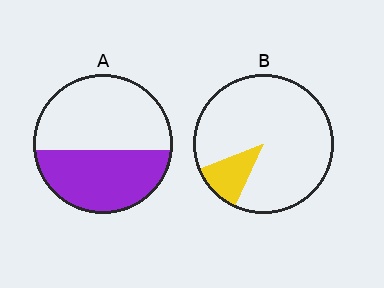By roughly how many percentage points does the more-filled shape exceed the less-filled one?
By roughly 30 percentage points (A over B).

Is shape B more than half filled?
No.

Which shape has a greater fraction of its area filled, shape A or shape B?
Shape A.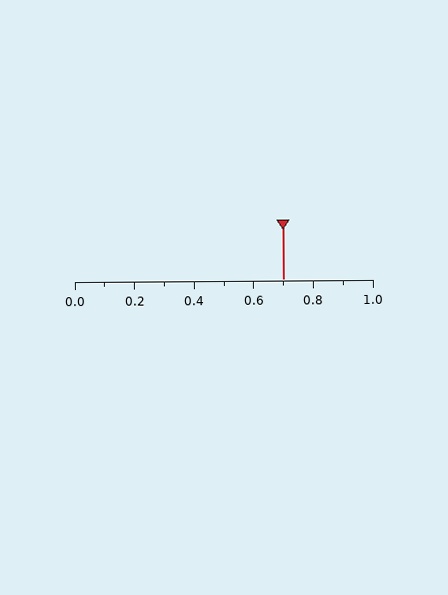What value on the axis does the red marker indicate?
The marker indicates approximately 0.7.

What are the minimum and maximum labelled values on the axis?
The axis runs from 0.0 to 1.0.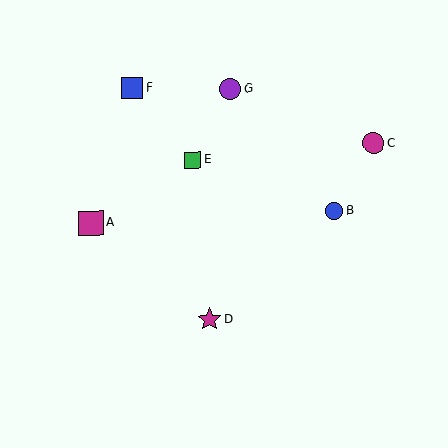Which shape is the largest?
The magenta square (labeled A) is the largest.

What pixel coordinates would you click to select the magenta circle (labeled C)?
Click at (374, 143) to select the magenta circle C.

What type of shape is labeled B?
Shape B is a blue circle.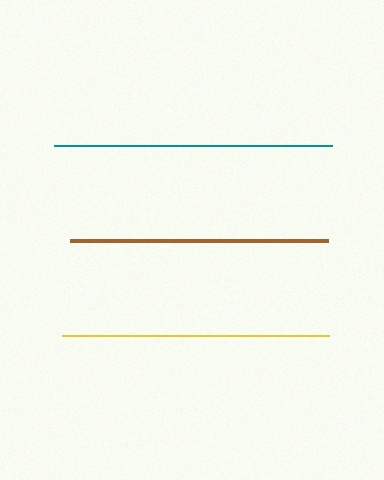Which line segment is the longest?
The teal line is the longest at approximately 277 pixels.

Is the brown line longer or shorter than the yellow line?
The yellow line is longer than the brown line.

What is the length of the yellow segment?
The yellow segment is approximately 268 pixels long.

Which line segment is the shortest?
The brown line is the shortest at approximately 258 pixels.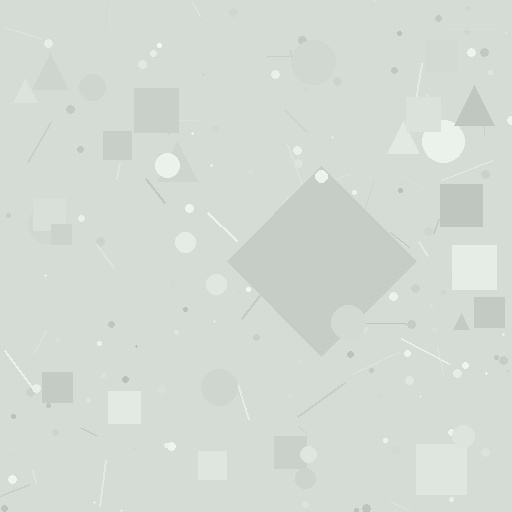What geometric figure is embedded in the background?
A diamond is embedded in the background.